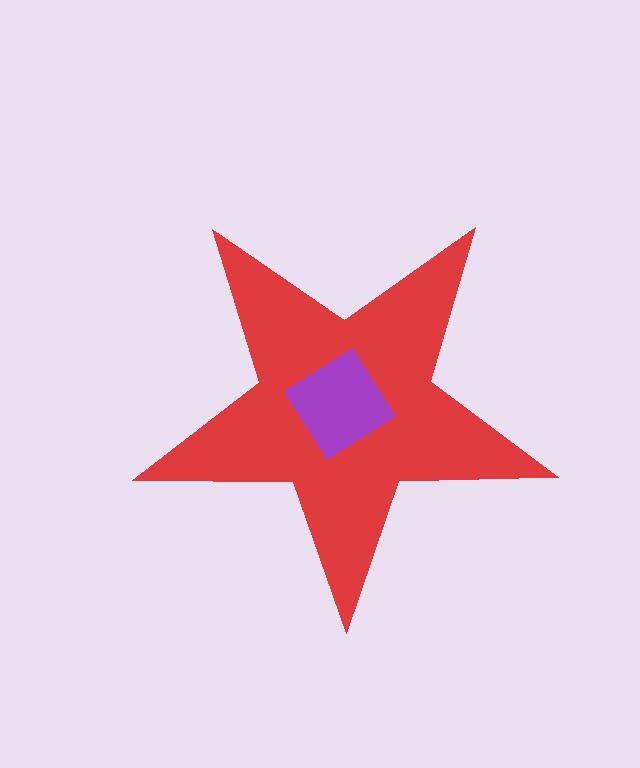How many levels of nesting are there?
2.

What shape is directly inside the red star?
The purple diamond.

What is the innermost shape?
The purple diamond.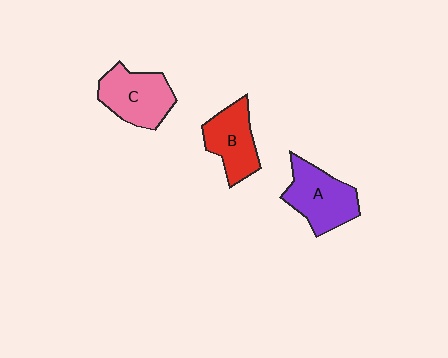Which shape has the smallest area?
Shape B (red).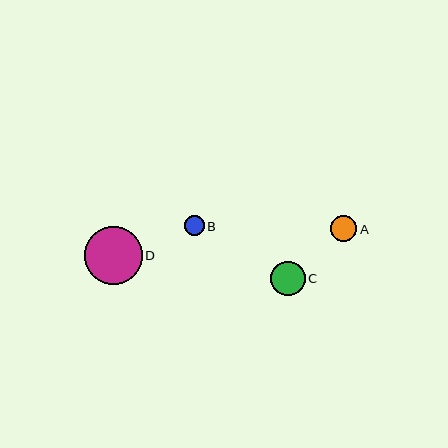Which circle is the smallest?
Circle B is the smallest with a size of approximately 20 pixels.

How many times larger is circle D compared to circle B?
Circle D is approximately 2.9 times the size of circle B.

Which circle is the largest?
Circle D is the largest with a size of approximately 58 pixels.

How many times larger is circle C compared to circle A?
Circle C is approximately 1.3 times the size of circle A.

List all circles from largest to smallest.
From largest to smallest: D, C, A, B.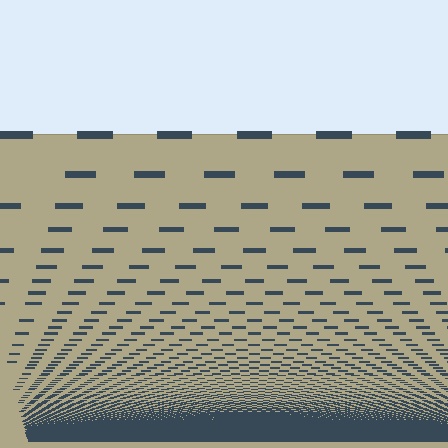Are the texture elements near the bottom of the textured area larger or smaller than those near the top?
Smaller. The gradient is inverted — elements near the bottom are smaller and denser.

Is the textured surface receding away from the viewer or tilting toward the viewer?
The surface appears to tilt toward the viewer. Texture elements get larger and sparser toward the top.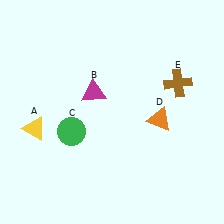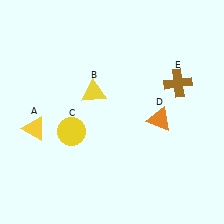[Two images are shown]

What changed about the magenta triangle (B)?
In Image 1, B is magenta. In Image 2, it changed to yellow.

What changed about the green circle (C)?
In Image 1, C is green. In Image 2, it changed to yellow.